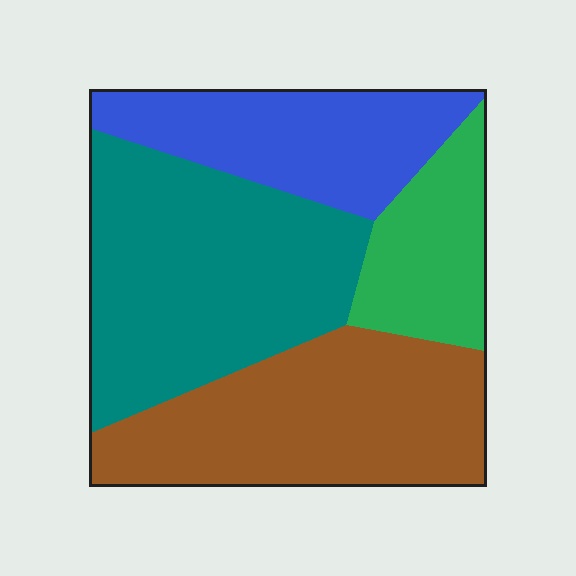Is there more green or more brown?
Brown.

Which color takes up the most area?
Teal, at roughly 35%.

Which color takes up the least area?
Green, at roughly 15%.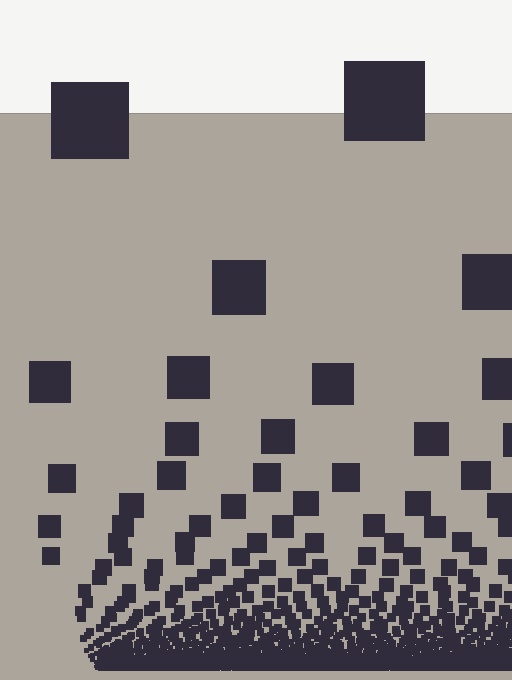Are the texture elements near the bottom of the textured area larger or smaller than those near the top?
Smaller. The gradient is inverted — elements near the bottom are smaller and denser.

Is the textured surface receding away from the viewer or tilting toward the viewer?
The surface appears to tilt toward the viewer. Texture elements get larger and sparser toward the top.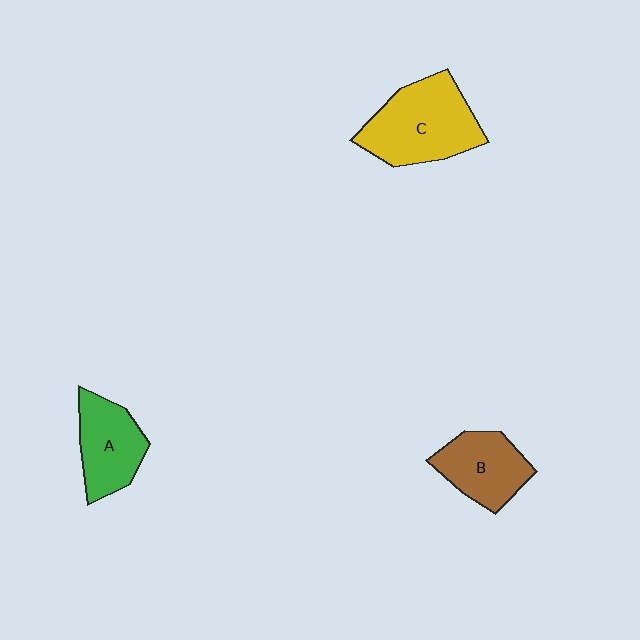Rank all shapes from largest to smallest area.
From largest to smallest: C (yellow), A (green), B (brown).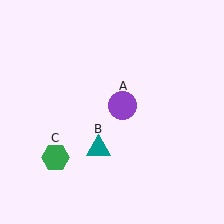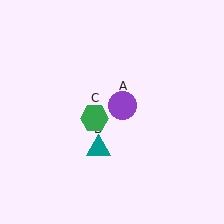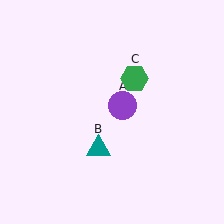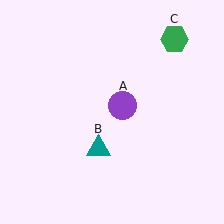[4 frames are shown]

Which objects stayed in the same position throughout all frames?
Purple circle (object A) and teal triangle (object B) remained stationary.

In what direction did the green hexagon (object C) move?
The green hexagon (object C) moved up and to the right.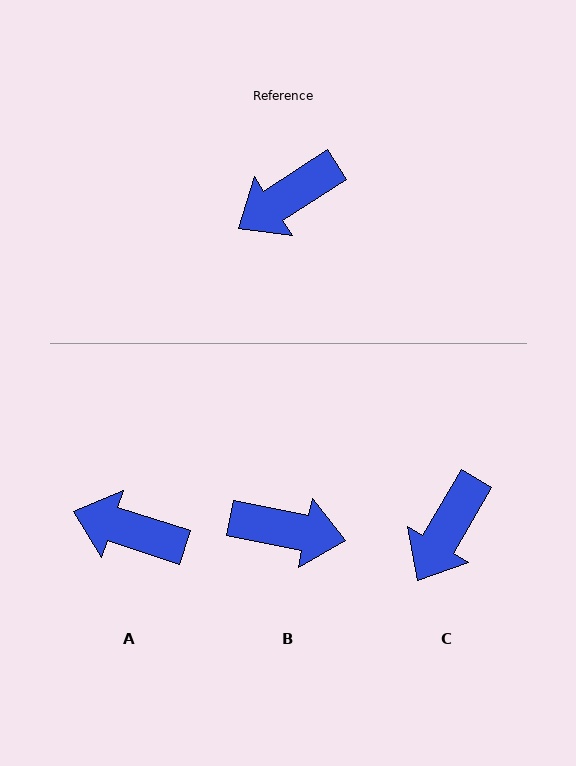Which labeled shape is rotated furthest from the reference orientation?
B, about 136 degrees away.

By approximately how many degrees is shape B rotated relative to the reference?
Approximately 136 degrees counter-clockwise.